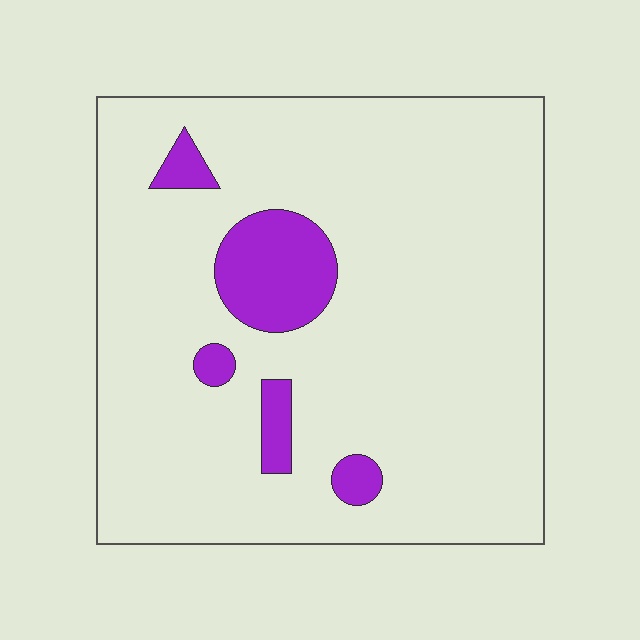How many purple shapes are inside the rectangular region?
5.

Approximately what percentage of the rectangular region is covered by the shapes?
Approximately 10%.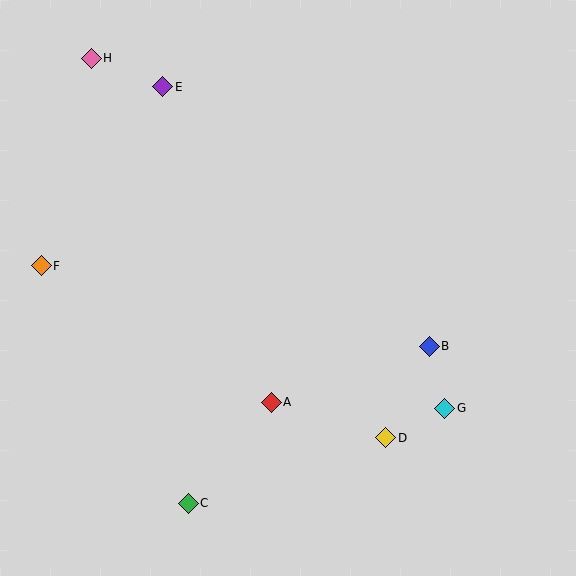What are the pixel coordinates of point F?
Point F is at (41, 266).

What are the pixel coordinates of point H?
Point H is at (91, 58).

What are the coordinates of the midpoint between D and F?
The midpoint between D and F is at (213, 352).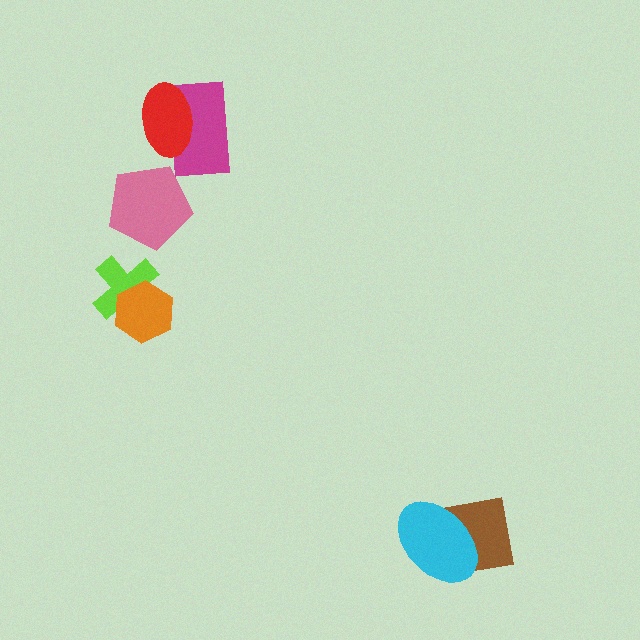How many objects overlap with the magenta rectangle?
1 object overlaps with the magenta rectangle.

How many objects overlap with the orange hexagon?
1 object overlaps with the orange hexagon.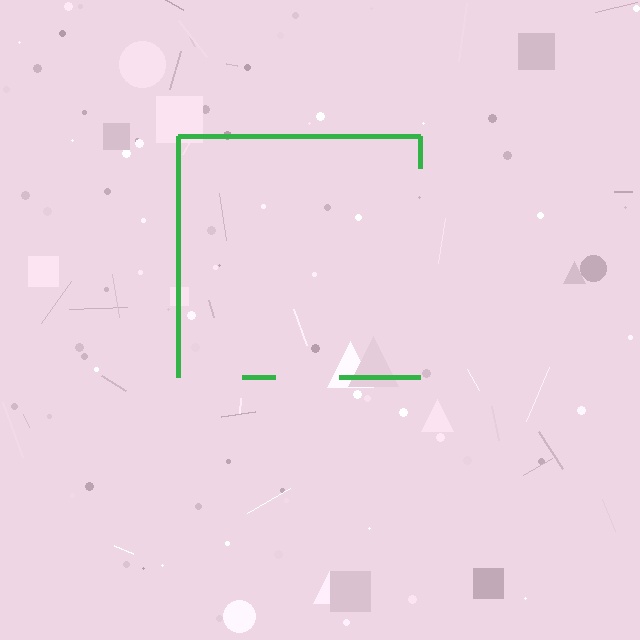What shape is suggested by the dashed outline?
The dashed outline suggests a square.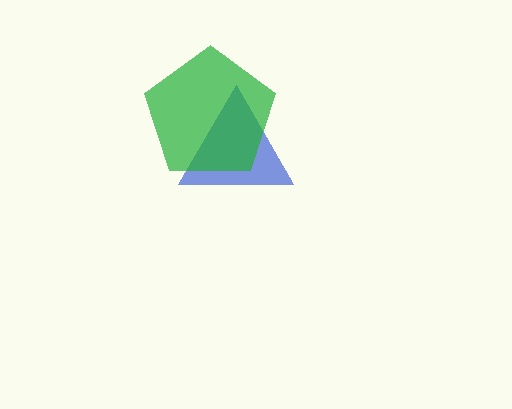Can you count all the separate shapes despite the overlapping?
Yes, there are 2 separate shapes.